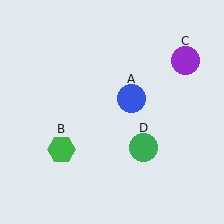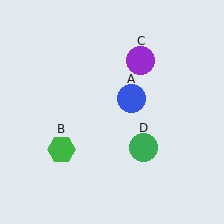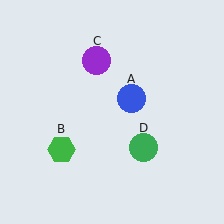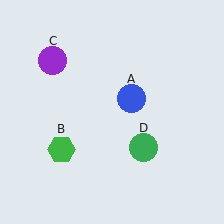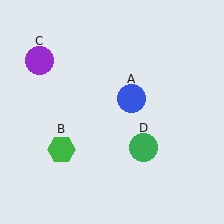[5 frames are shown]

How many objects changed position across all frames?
1 object changed position: purple circle (object C).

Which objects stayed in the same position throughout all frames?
Blue circle (object A) and green hexagon (object B) and green circle (object D) remained stationary.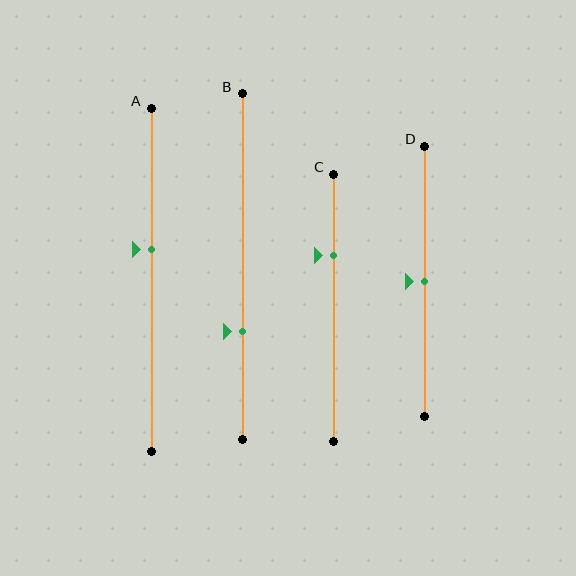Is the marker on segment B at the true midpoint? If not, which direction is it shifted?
No, the marker on segment B is shifted downward by about 19% of the segment length.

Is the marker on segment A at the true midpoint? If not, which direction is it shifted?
No, the marker on segment A is shifted upward by about 9% of the segment length.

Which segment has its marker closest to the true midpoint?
Segment D has its marker closest to the true midpoint.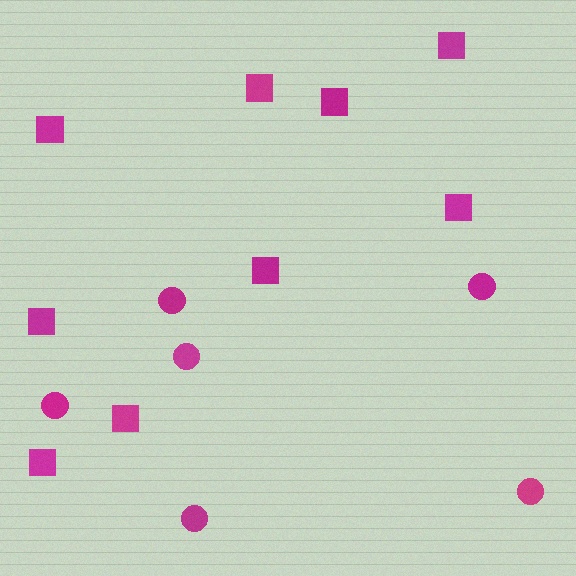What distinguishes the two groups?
There are 2 groups: one group of squares (9) and one group of circles (6).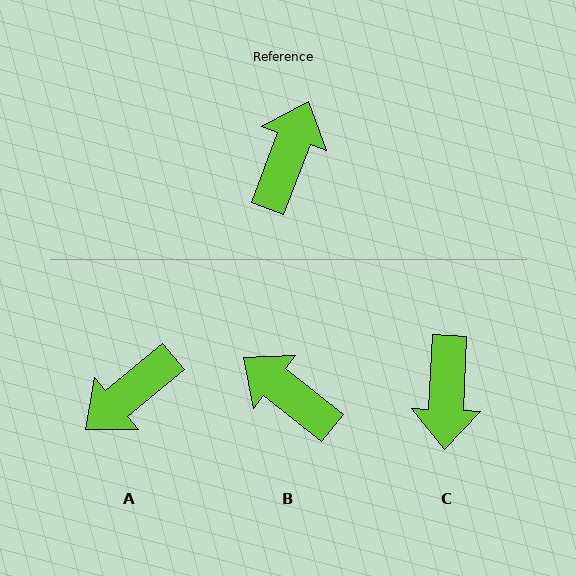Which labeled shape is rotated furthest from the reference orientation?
C, about 162 degrees away.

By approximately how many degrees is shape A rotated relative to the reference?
Approximately 150 degrees counter-clockwise.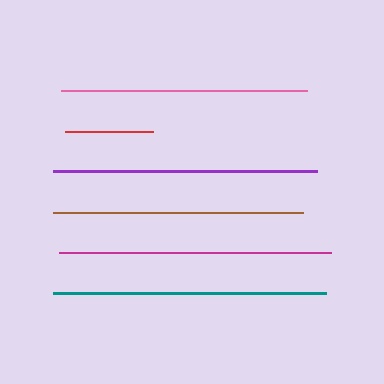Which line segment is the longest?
The teal line is the longest at approximately 273 pixels.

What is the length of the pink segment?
The pink segment is approximately 246 pixels long.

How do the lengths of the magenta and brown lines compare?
The magenta and brown lines are approximately the same length.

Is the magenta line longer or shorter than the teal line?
The teal line is longer than the magenta line.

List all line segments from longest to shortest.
From longest to shortest: teal, magenta, purple, brown, pink, red.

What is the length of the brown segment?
The brown segment is approximately 250 pixels long.